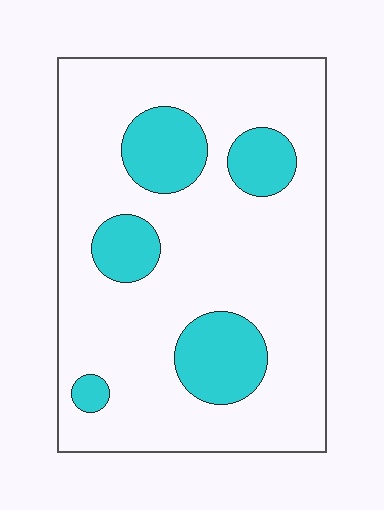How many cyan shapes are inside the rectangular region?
5.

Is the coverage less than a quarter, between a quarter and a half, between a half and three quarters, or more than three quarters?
Less than a quarter.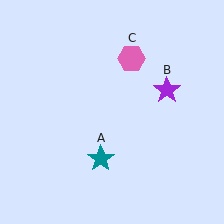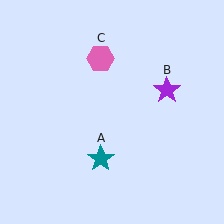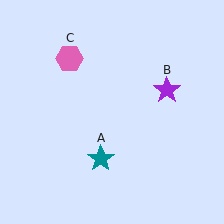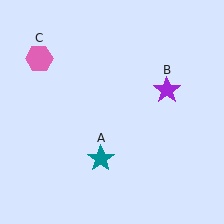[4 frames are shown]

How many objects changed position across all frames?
1 object changed position: pink hexagon (object C).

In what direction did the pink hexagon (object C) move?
The pink hexagon (object C) moved left.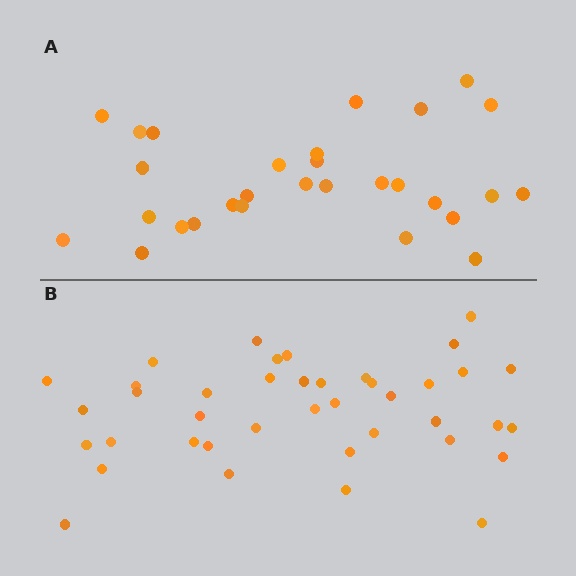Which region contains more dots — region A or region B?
Region B (the bottom region) has more dots.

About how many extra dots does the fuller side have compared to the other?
Region B has roughly 12 or so more dots than region A.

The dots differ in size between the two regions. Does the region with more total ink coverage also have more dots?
No. Region A has more total ink coverage because its dots are larger, but region B actually contains more individual dots. Total area can be misleading — the number of items is what matters here.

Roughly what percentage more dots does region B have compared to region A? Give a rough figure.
About 40% more.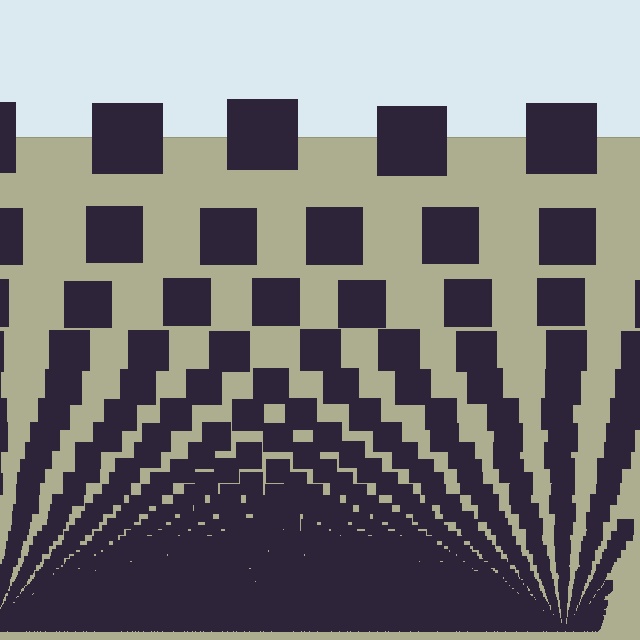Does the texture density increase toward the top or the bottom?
Density increases toward the bottom.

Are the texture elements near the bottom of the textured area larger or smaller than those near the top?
Smaller. The gradient is inverted — elements near the bottom are smaller and denser.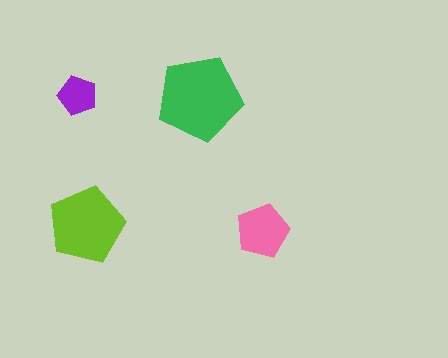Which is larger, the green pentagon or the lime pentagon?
The green one.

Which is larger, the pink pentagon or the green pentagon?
The green one.